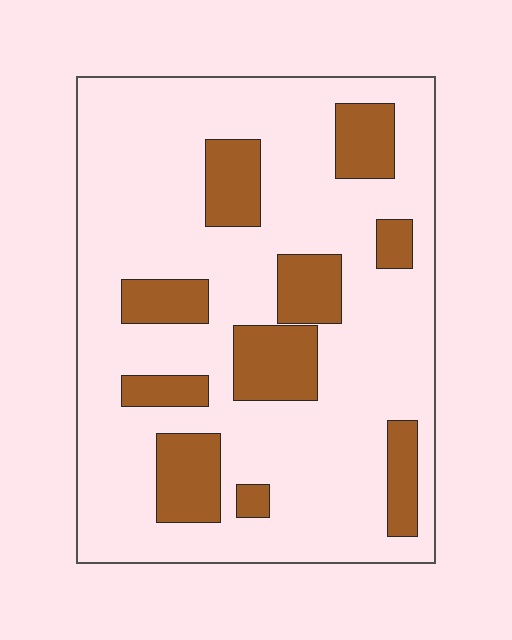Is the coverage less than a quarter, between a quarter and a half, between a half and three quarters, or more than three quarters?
Less than a quarter.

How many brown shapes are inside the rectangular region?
10.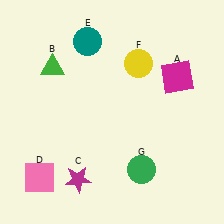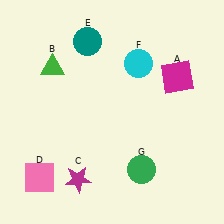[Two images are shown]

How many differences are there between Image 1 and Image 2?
There is 1 difference between the two images.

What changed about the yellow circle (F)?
In Image 1, F is yellow. In Image 2, it changed to cyan.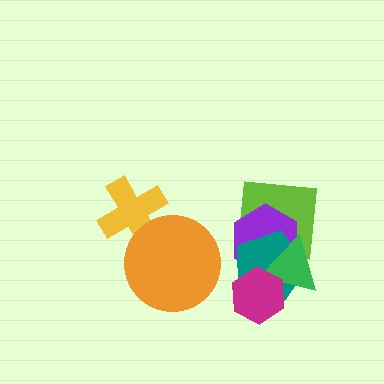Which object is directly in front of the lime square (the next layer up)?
The purple hexagon is directly in front of the lime square.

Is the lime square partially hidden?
Yes, it is partially covered by another shape.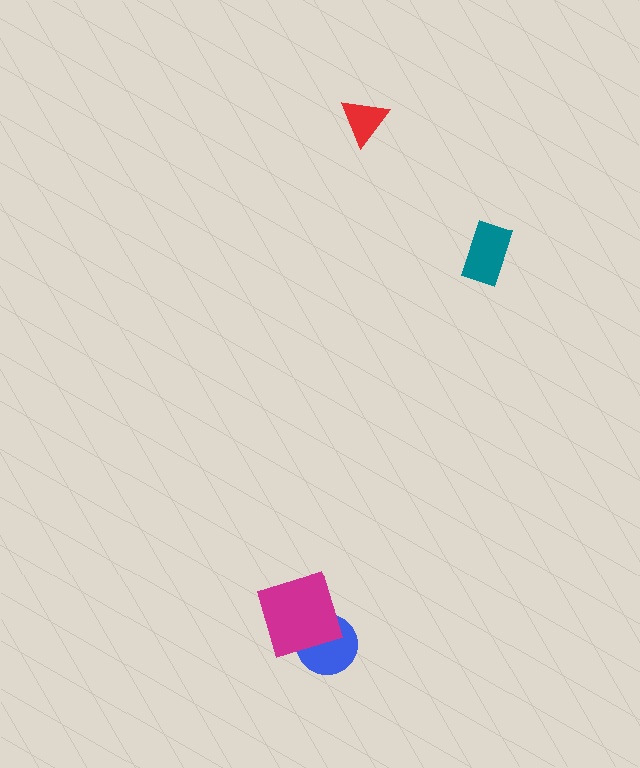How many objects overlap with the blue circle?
1 object overlaps with the blue circle.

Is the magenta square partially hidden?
No, no other shape covers it.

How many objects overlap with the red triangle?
0 objects overlap with the red triangle.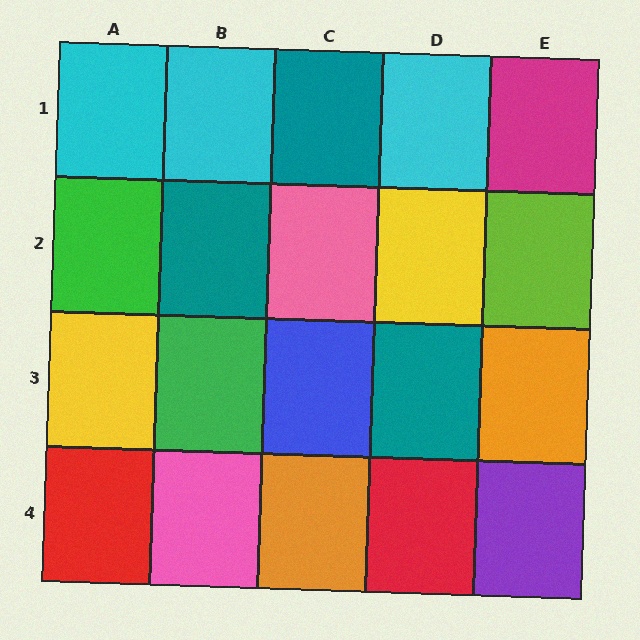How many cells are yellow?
2 cells are yellow.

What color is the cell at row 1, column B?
Cyan.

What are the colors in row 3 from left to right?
Yellow, green, blue, teal, orange.